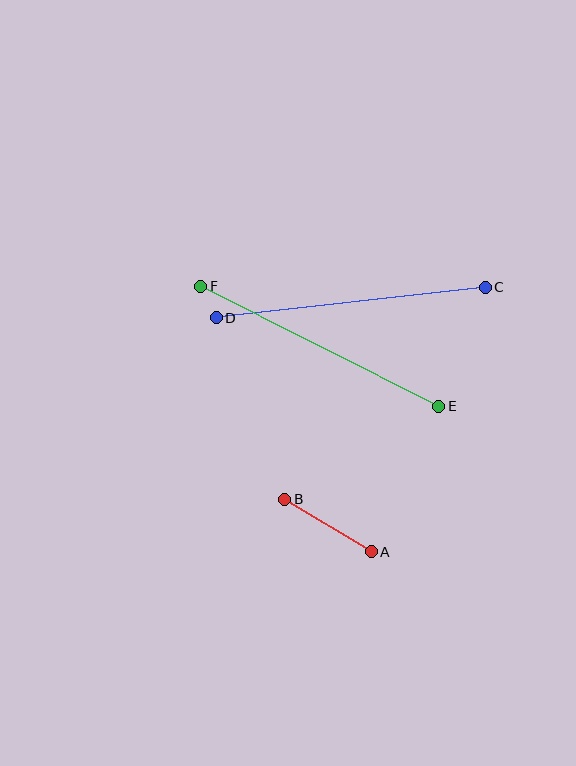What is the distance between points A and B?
The distance is approximately 101 pixels.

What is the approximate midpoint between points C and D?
The midpoint is at approximately (351, 303) pixels.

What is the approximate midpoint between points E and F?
The midpoint is at approximately (320, 346) pixels.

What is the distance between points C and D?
The distance is approximately 271 pixels.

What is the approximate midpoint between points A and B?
The midpoint is at approximately (328, 525) pixels.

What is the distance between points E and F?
The distance is approximately 267 pixels.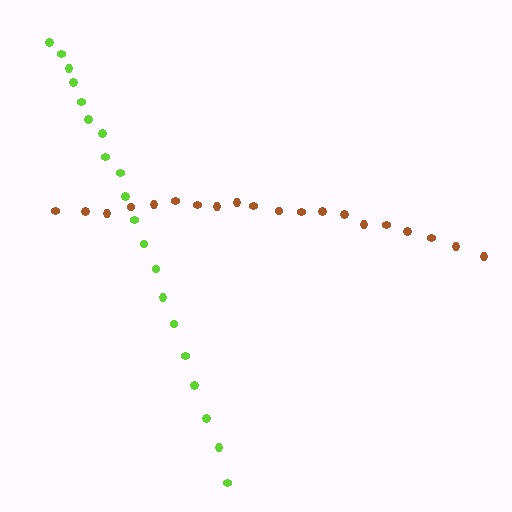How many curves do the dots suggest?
There are 2 distinct paths.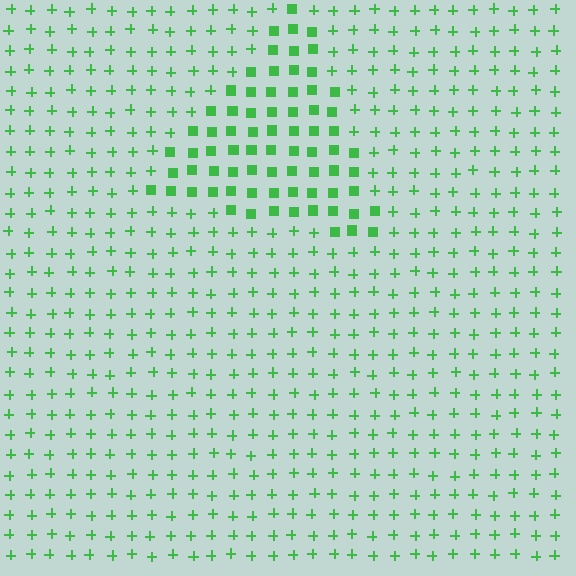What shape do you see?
I see a triangle.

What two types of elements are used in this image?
The image uses squares inside the triangle region and plus signs outside it.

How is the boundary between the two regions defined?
The boundary is defined by a change in element shape: squares inside vs. plus signs outside. All elements share the same color and spacing.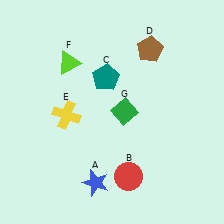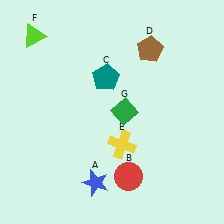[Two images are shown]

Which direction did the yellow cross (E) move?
The yellow cross (E) moved right.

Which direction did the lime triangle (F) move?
The lime triangle (F) moved left.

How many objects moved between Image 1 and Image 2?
2 objects moved between the two images.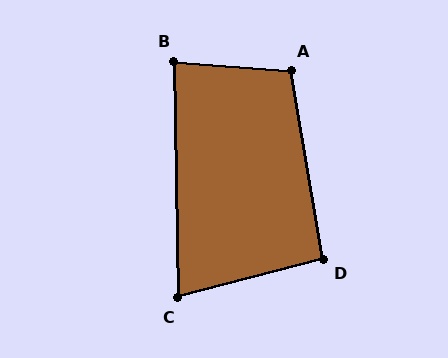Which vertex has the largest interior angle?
A, at approximately 104 degrees.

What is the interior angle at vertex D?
Approximately 95 degrees (obtuse).